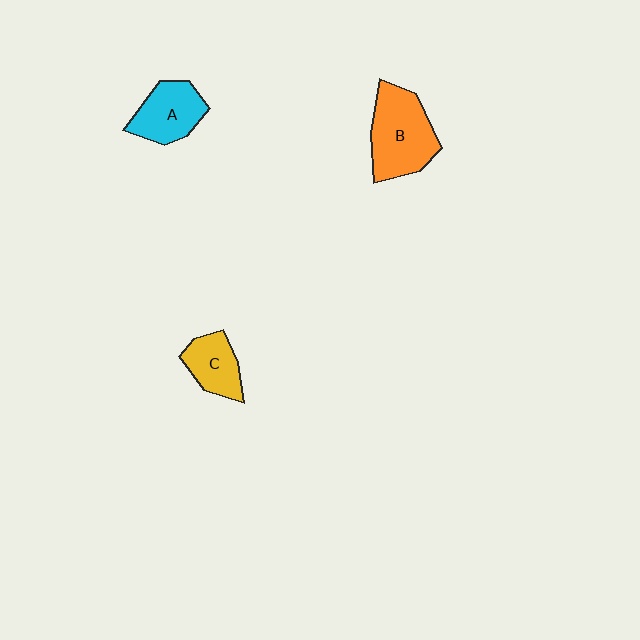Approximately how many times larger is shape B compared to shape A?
Approximately 1.4 times.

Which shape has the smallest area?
Shape C (yellow).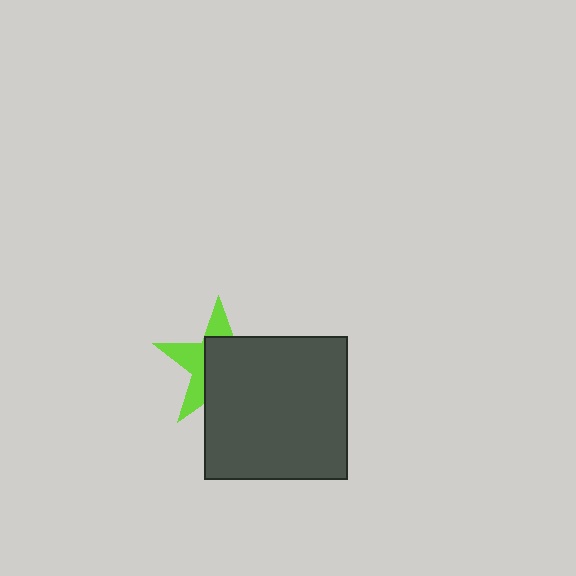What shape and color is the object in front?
The object in front is a dark gray square.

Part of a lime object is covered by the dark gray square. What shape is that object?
It is a star.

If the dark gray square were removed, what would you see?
You would see the complete lime star.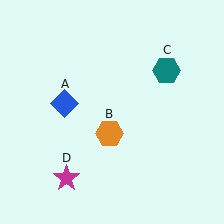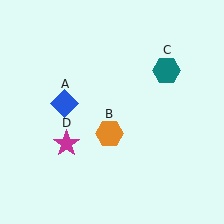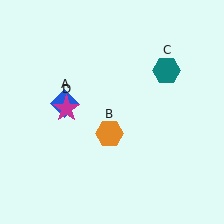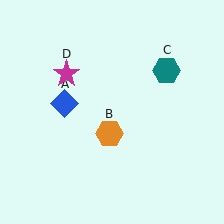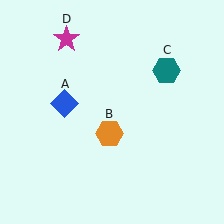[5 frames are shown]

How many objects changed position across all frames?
1 object changed position: magenta star (object D).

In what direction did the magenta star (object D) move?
The magenta star (object D) moved up.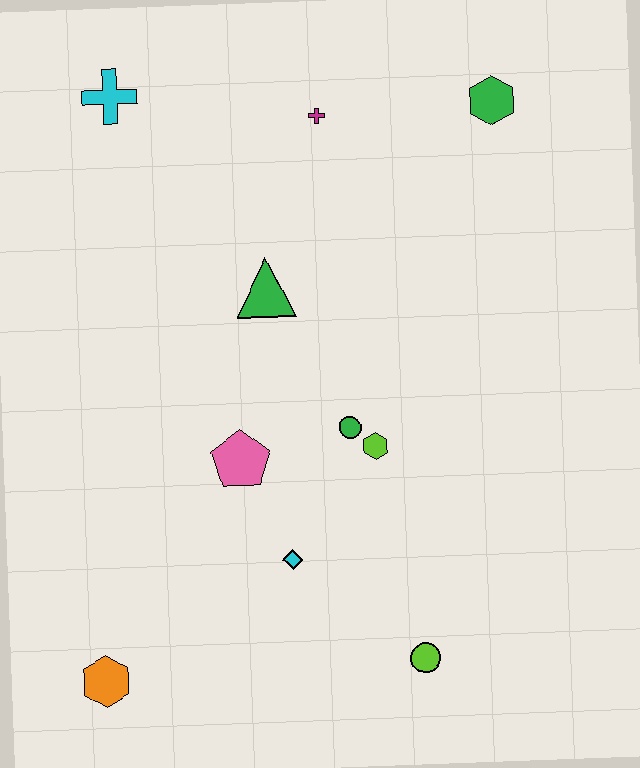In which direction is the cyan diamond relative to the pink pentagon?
The cyan diamond is below the pink pentagon.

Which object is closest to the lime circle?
The cyan diamond is closest to the lime circle.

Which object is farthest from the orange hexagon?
The green hexagon is farthest from the orange hexagon.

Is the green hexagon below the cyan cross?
Yes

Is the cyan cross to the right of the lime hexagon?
No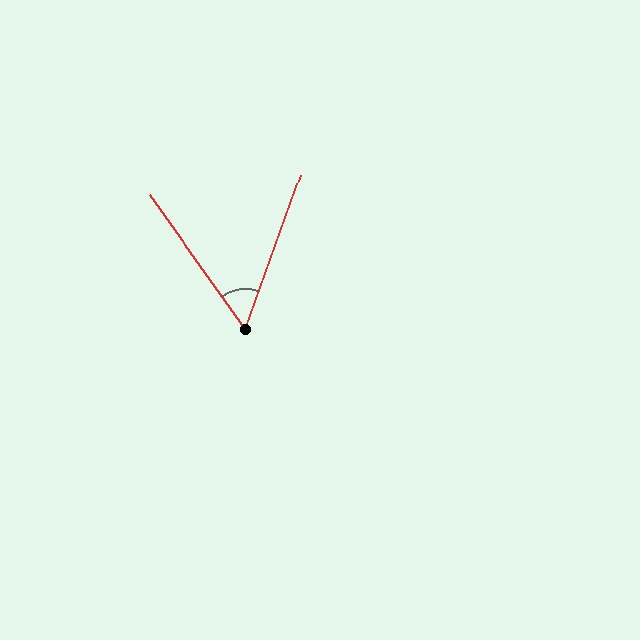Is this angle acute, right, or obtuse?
It is acute.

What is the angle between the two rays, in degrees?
Approximately 55 degrees.